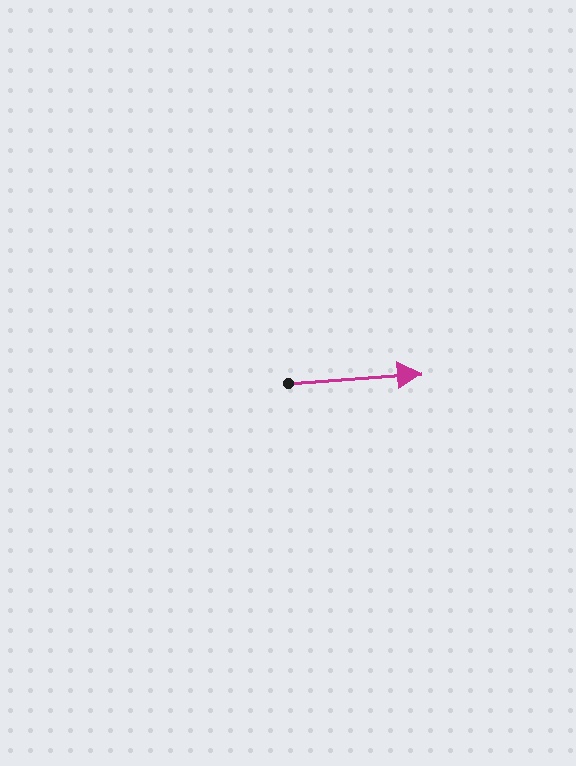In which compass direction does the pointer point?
East.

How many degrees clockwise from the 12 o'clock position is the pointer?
Approximately 86 degrees.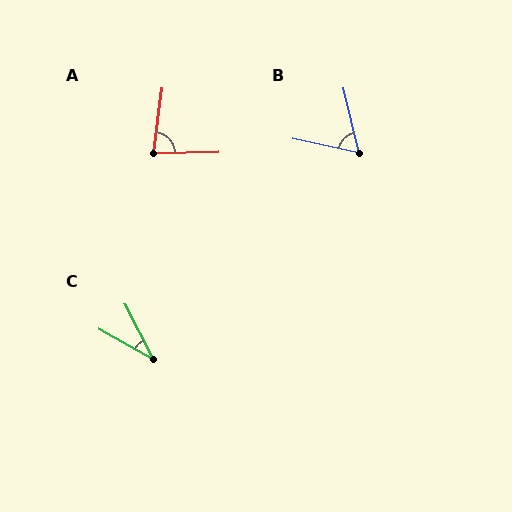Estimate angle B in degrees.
Approximately 64 degrees.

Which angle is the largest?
A, at approximately 82 degrees.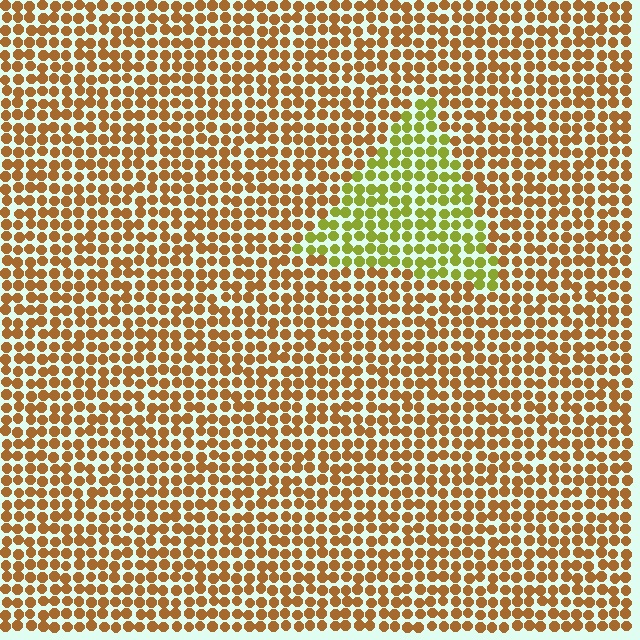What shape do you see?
I see a triangle.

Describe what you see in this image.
The image is filled with small brown elements in a uniform arrangement. A triangle-shaped region is visible where the elements are tinted to a slightly different hue, forming a subtle color boundary.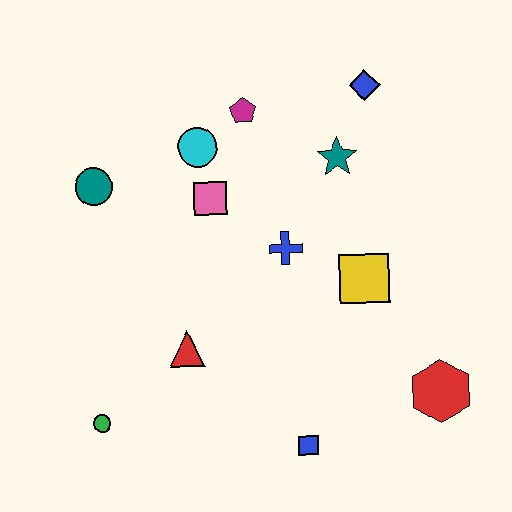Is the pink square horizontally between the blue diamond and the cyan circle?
Yes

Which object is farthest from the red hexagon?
The teal circle is farthest from the red hexagon.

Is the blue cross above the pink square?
No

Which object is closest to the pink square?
The cyan circle is closest to the pink square.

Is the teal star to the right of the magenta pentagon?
Yes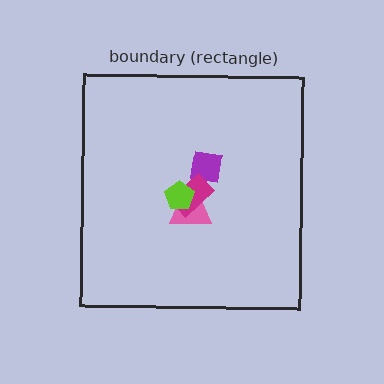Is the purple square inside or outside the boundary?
Inside.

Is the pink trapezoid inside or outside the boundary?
Inside.